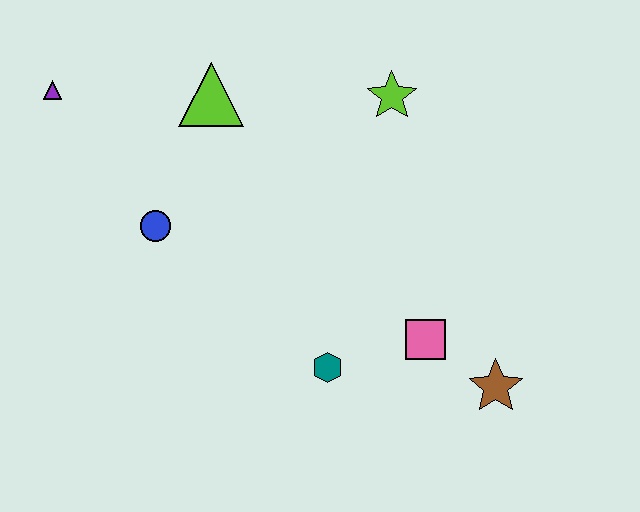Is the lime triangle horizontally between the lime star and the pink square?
No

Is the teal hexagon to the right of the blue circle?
Yes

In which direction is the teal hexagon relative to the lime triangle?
The teal hexagon is below the lime triangle.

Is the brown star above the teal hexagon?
No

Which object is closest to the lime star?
The lime triangle is closest to the lime star.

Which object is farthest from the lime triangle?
The brown star is farthest from the lime triangle.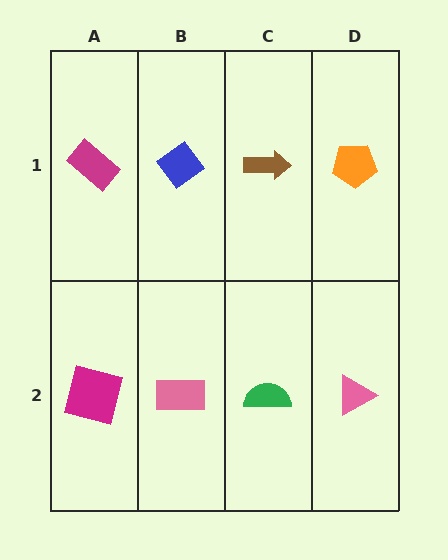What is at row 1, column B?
A blue diamond.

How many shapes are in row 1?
4 shapes.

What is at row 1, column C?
A brown arrow.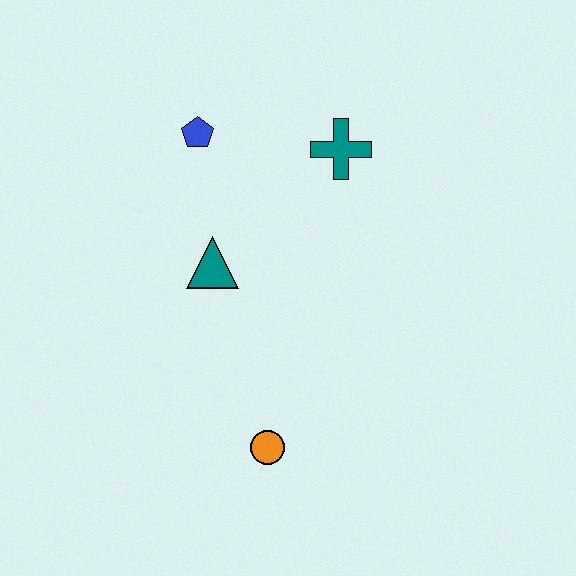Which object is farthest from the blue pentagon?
The orange circle is farthest from the blue pentagon.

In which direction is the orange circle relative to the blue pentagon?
The orange circle is below the blue pentagon.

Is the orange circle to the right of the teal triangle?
Yes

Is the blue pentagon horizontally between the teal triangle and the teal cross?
No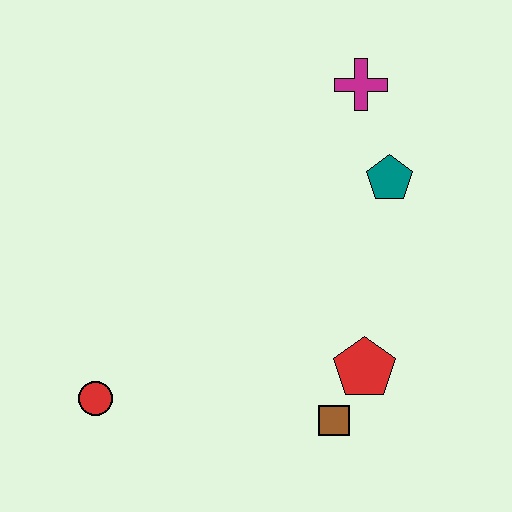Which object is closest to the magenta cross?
The teal pentagon is closest to the magenta cross.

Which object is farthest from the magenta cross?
The red circle is farthest from the magenta cross.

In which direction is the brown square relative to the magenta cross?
The brown square is below the magenta cross.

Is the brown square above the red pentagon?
No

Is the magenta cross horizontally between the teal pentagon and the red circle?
Yes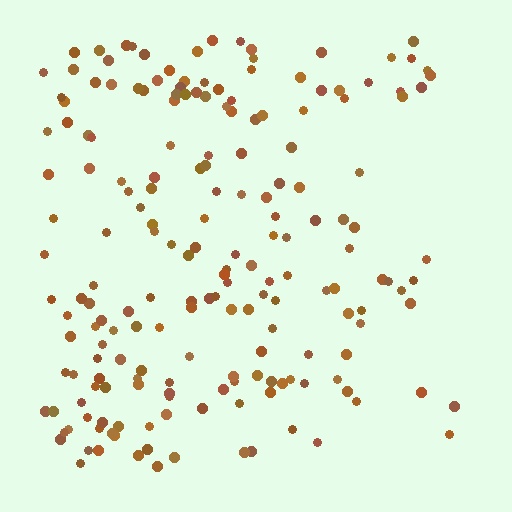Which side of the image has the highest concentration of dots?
The left.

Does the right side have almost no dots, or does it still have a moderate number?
Still a moderate number, just noticeably fewer than the left.